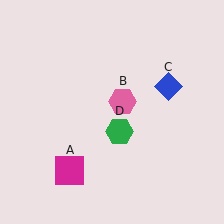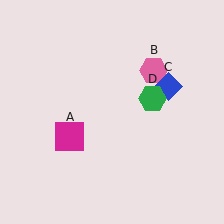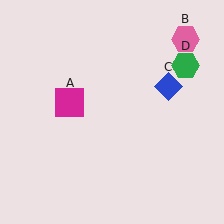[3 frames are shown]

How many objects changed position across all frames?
3 objects changed position: magenta square (object A), pink hexagon (object B), green hexagon (object D).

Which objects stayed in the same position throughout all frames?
Blue diamond (object C) remained stationary.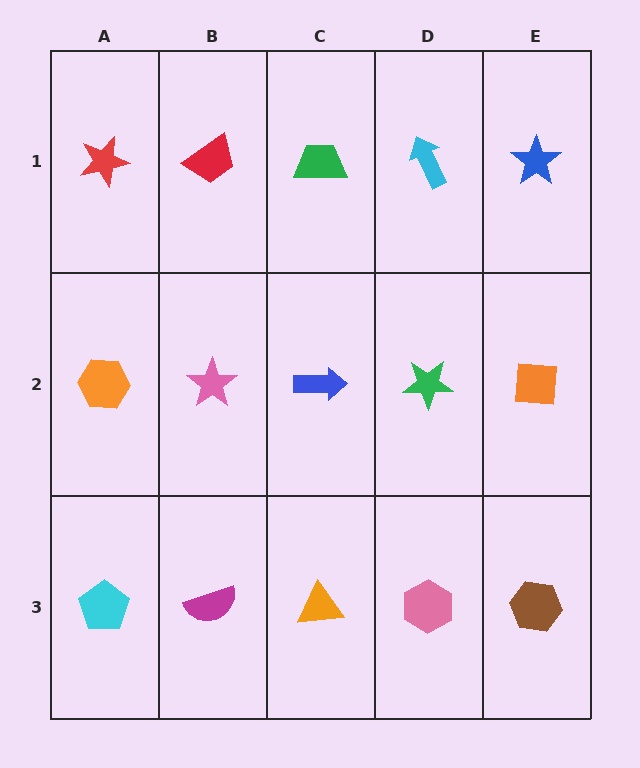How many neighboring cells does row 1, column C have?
3.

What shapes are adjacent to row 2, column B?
A red trapezoid (row 1, column B), a magenta semicircle (row 3, column B), an orange hexagon (row 2, column A), a blue arrow (row 2, column C).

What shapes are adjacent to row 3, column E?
An orange square (row 2, column E), a pink hexagon (row 3, column D).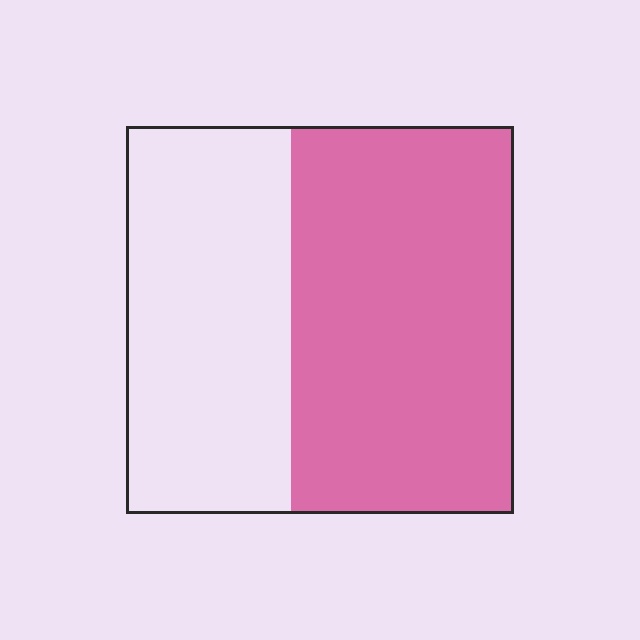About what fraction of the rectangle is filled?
About three fifths (3/5).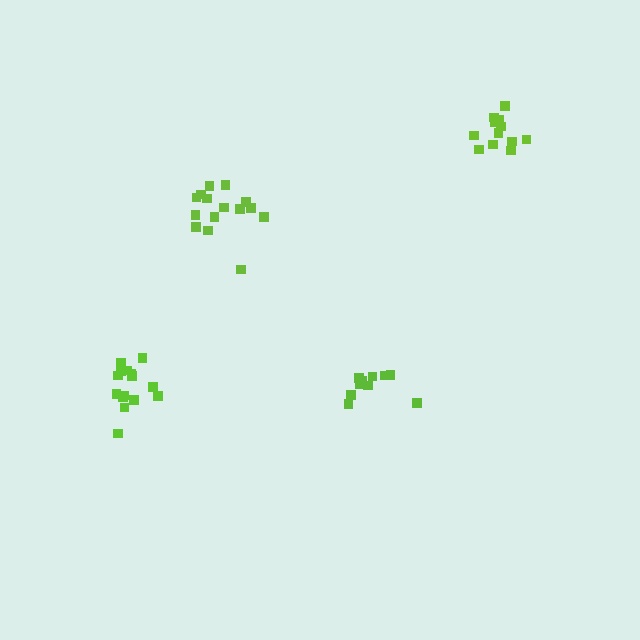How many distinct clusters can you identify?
There are 4 distinct clusters.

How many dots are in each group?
Group 1: 15 dots, Group 2: 12 dots, Group 3: 10 dots, Group 4: 15 dots (52 total).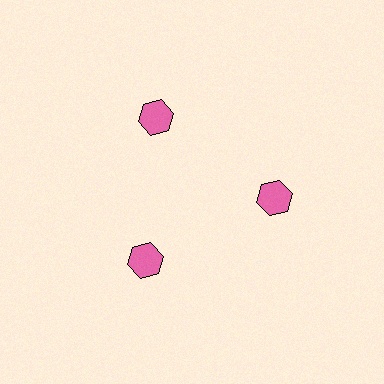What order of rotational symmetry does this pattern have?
This pattern has 3-fold rotational symmetry.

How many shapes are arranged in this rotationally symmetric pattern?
There are 3 shapes, arranged in 3 groups of 1.